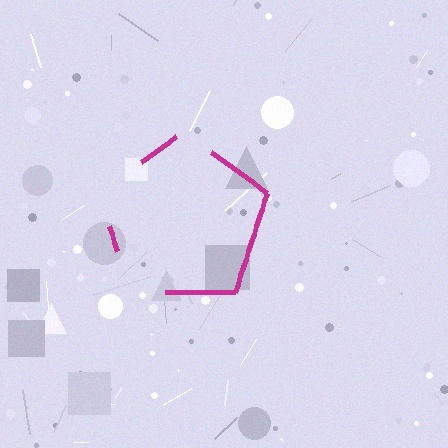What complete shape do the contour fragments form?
The contour fragments form a pentagon.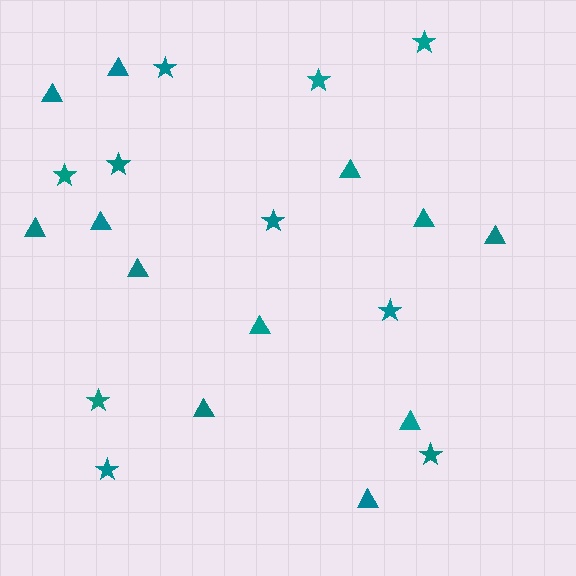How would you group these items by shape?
There are 2 groups: one group of stars (10) and one group of triangles (12).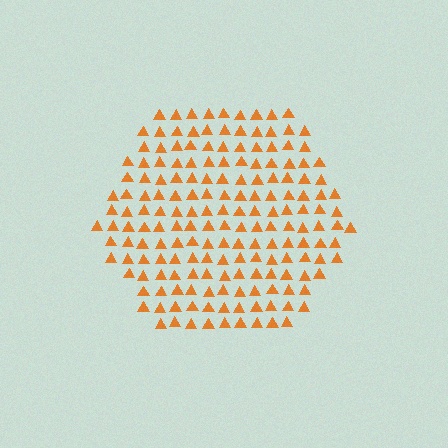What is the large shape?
The large shape is a hexagon.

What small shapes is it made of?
It is made of small triangles.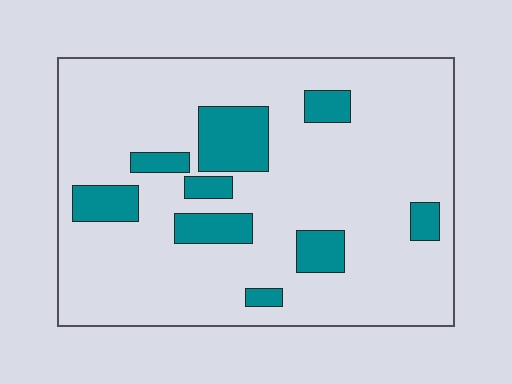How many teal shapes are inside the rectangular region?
9.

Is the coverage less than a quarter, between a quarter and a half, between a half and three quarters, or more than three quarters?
Less than a quarter.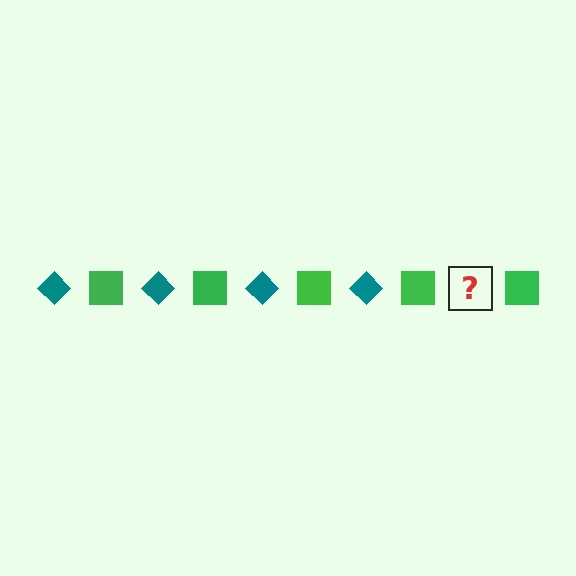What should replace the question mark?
The question mark should be replaced with a teal diamond.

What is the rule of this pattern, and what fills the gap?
The rule is that the pattern alternates between teal diamond and green square. The gap should be filled with a teal diamond.